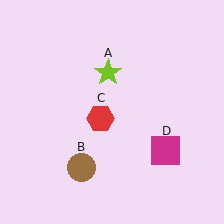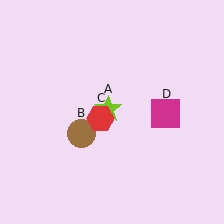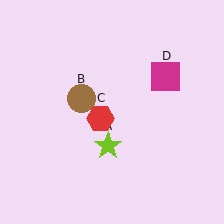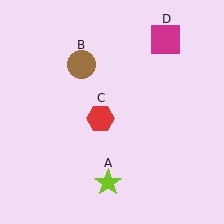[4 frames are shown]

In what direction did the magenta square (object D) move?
The magenta square (object D) moved up.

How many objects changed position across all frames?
3 objects changed position: lime star (object A), brown circle (object B), magenta square (object D).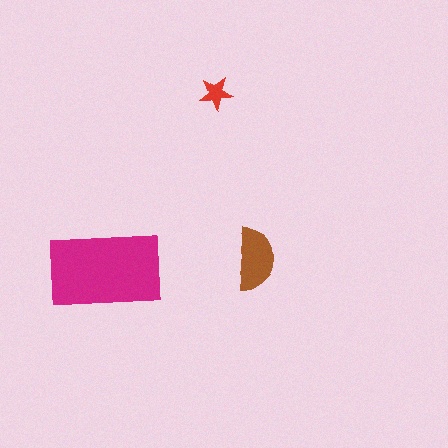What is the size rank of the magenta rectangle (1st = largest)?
1st.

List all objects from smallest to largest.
The red star, the brown semicircle, the magenta rectangle.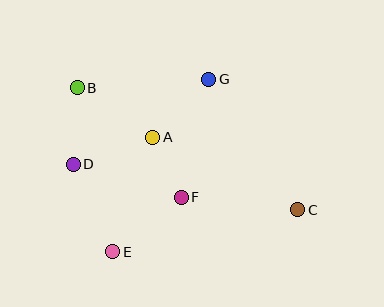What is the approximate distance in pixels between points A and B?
The distance between A and B is approximately 90 pixels.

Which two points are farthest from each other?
Points B and C are farthest from each other.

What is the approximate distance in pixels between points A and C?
The distance between A and C is approximately 162 pixels.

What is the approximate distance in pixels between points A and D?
The distance between A and D is approximately 84 pixels.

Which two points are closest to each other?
Points A and F are closest to each other.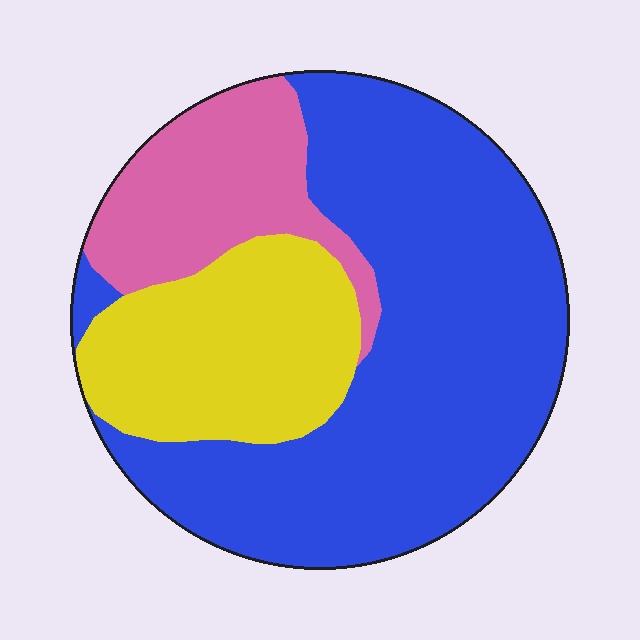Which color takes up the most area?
Blue, at roughly 60%.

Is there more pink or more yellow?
Yellow.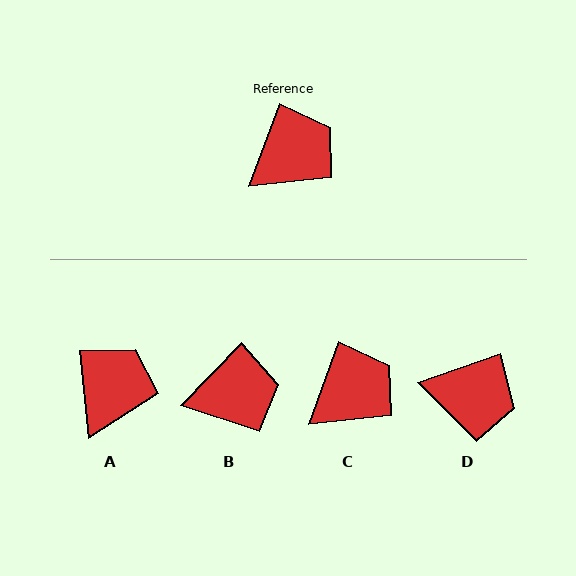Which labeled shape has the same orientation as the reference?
C.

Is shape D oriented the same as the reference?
No, it is off by about 51 degrees.